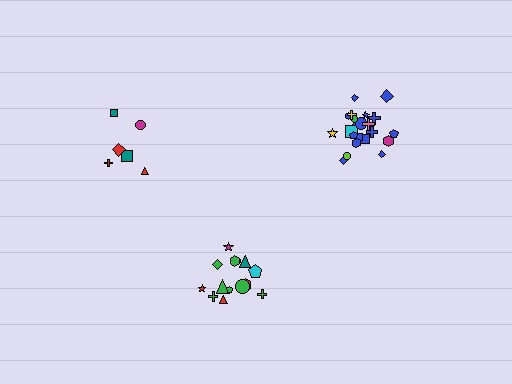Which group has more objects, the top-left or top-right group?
The top-right group.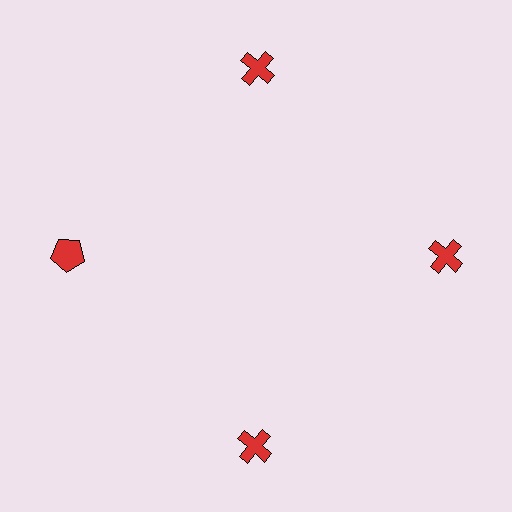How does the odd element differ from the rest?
It has a different shape: pentagon instead of cross.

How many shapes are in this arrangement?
There are 4 shapes arranged in a ring pattern.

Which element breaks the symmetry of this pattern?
The red pentagon at roughly the 9 o'clock position breaks the symmetry. All other shapes are red crosses.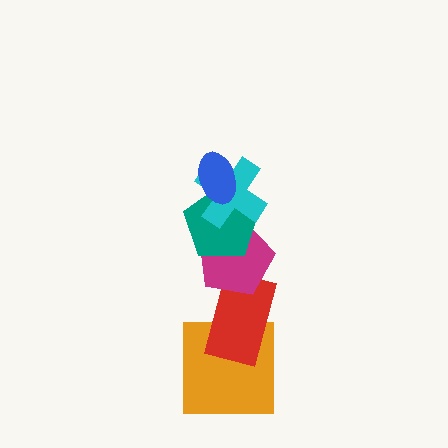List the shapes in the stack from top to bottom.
From top to bottom: the blue ellipse, the cyan cross, the teal pentagon, the magenta pentagon, the red rectangle, the orange square.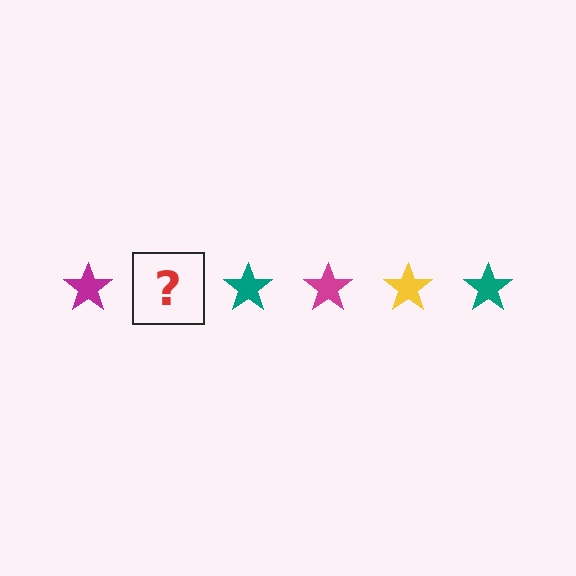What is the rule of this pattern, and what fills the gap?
The rule is that the pattern cycles through magenta, yellow, teal stars. The gap should be filled with a yellow star.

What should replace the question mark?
The question mark should be replaced with a yellow star.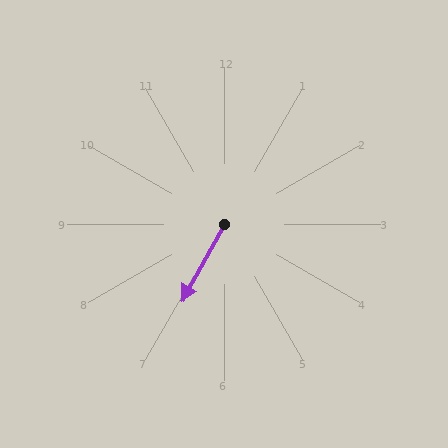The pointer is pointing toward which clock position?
Roughly 7 o'clock.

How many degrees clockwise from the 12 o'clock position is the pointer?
Approximately 209 degrees.